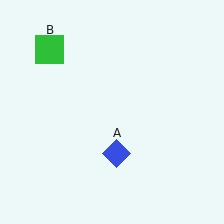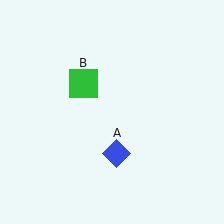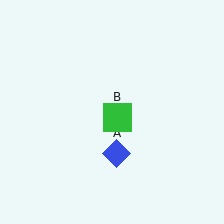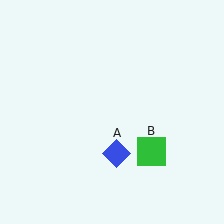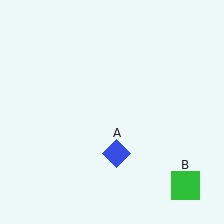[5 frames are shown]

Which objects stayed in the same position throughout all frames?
Blue diamond (object A) remained stationary.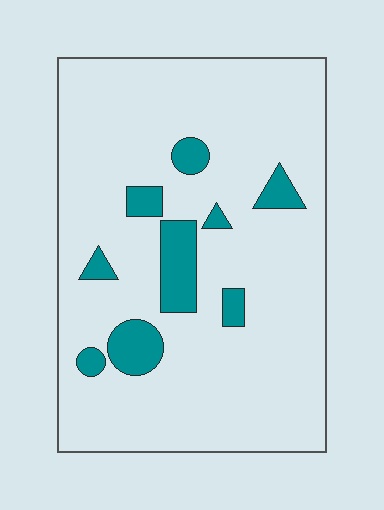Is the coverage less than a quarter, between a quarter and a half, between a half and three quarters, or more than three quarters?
Less than a quarter.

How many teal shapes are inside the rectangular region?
9.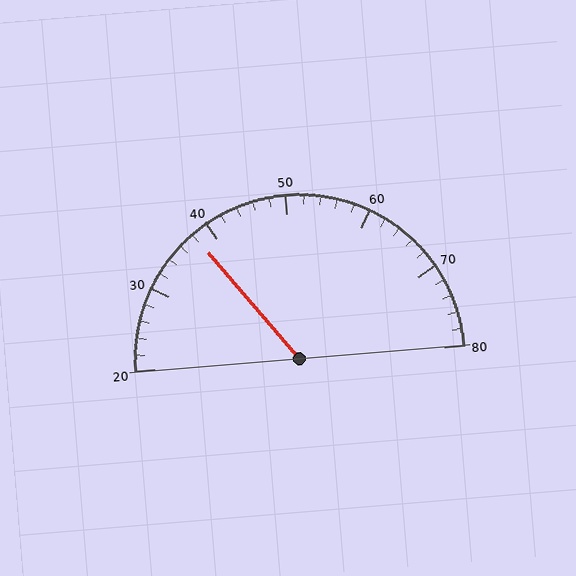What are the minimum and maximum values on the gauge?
The gauge ranges from 20 to 80.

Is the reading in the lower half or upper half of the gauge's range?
The reading is in the lower half of the range (20 to 80).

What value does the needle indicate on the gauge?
The needle indicates approximately 38.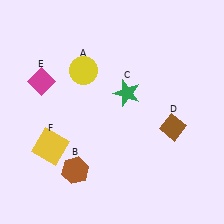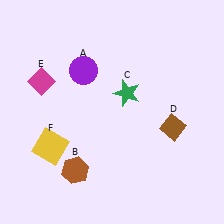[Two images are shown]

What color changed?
The circle (A) changed from yellow in Image 1 to purple in Image 2.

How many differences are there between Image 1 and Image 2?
There is 1 difference between the two images.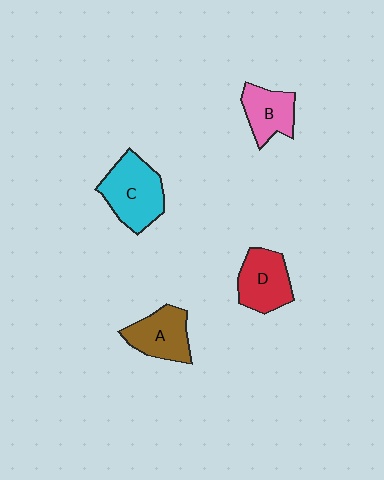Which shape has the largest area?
Shape C (cyan).